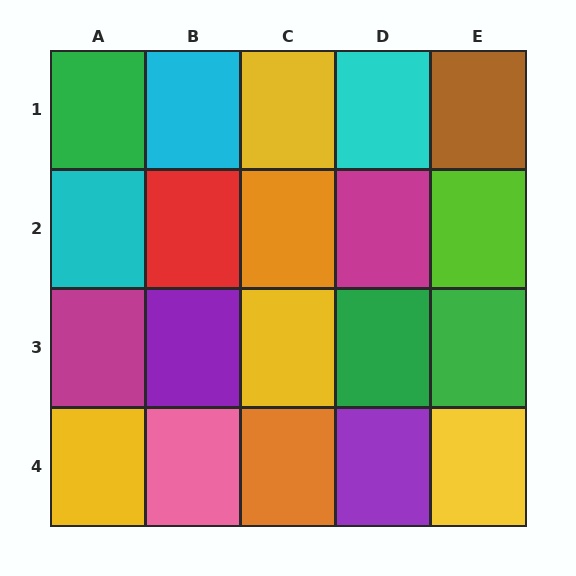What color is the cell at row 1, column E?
Brown.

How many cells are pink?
1 cell is pink.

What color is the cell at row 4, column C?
Orange.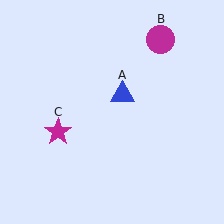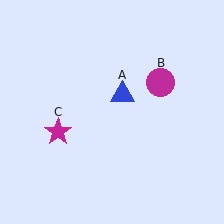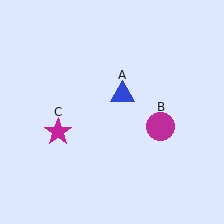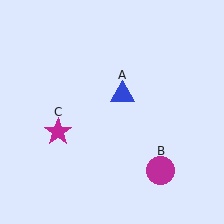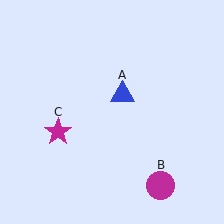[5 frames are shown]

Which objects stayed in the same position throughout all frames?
Blue triangle (object A) and magenta star (object C) remained stationary.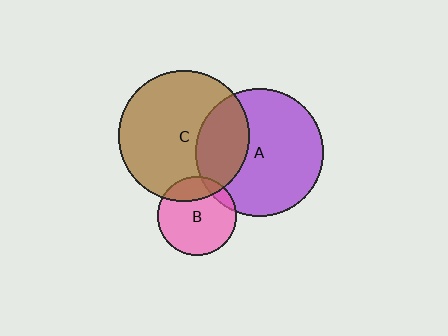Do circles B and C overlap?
Yes.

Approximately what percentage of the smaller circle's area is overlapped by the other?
Approximately 20%.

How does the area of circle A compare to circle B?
Approximately 2.6 times.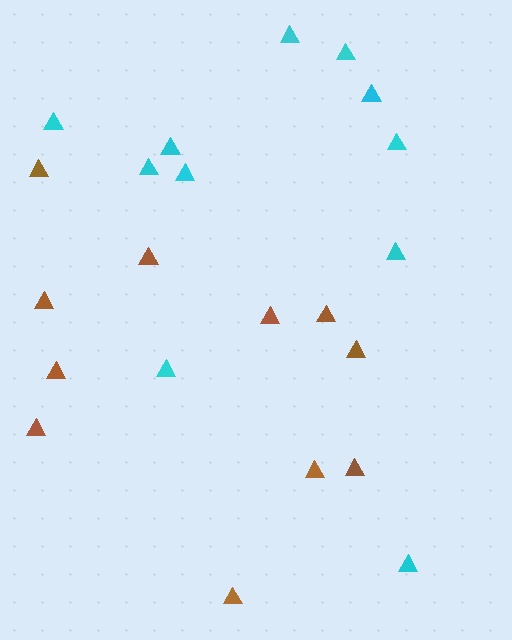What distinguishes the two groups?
There are 2 groups: one group of brown triangles (11) and one group of cyan triangles (11).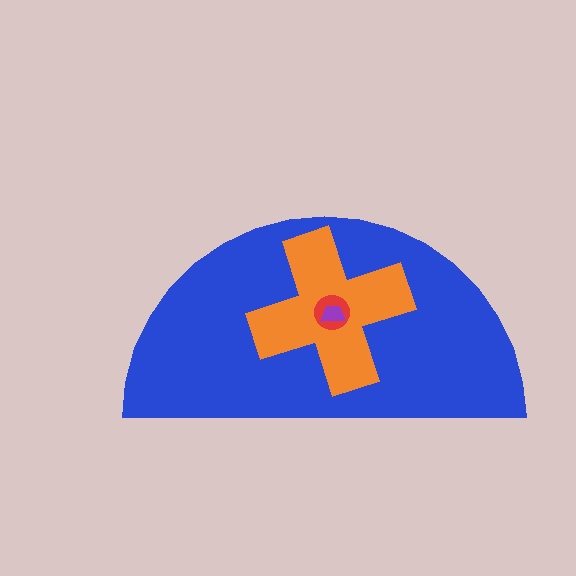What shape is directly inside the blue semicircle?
The orange cross.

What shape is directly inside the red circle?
The purple trapezoid.